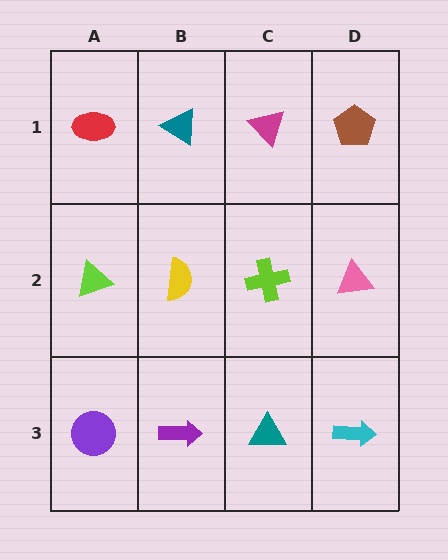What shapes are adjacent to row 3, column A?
A lime triangle (row 2, column A), a purple arrow (row 3, column B).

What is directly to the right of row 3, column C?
A cyan arrow.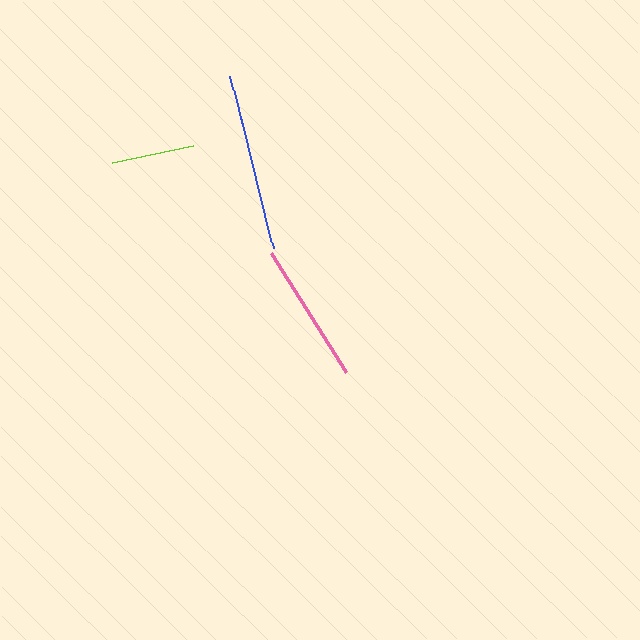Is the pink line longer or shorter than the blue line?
The blue line is longer than the pink line.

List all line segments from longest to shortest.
From longest to shortest: blue, pink, lime.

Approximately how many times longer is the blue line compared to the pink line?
The blue line is approximately 1.3 times the length of the pink line.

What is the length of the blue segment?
The blue segment is approximately 178 pixels long.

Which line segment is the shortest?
The lime line is the shortest at approximately 82 pixels.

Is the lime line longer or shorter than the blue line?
The blue line is longer than the lime line.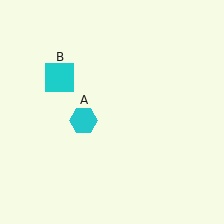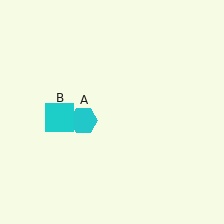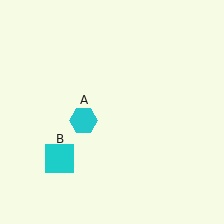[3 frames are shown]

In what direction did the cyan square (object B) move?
The cyan square (object B) moved down.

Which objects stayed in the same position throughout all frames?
Cyan hexagon (object A) remained stationary.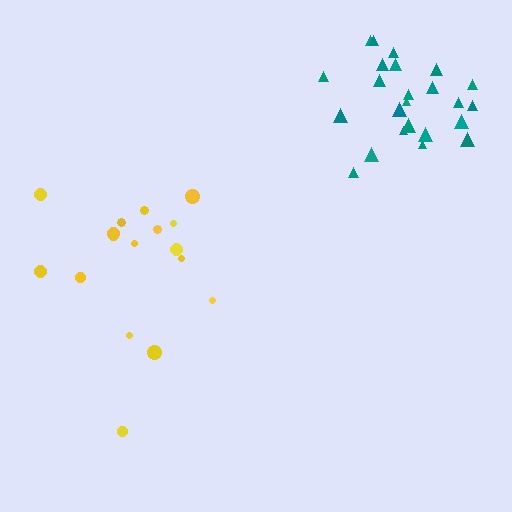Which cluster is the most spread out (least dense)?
Yellow.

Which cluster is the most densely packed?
Teal.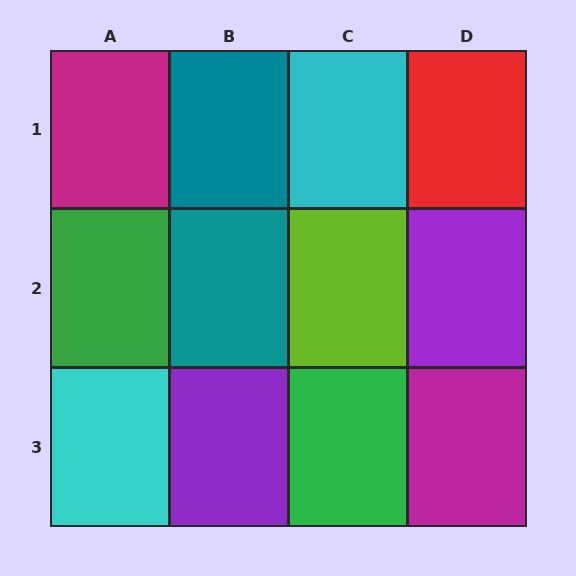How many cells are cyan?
2 cells are cyan.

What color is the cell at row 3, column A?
Cyan.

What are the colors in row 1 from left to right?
Magenta, teal, cyan, red.